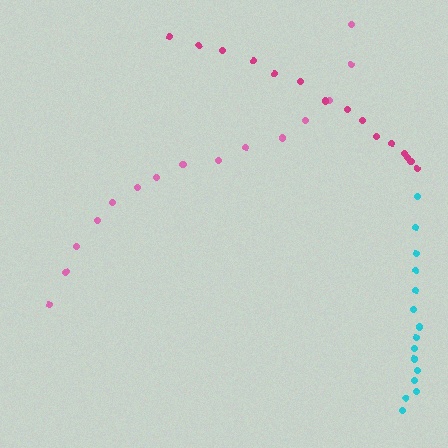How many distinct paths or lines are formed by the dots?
There are 3 distinct paths.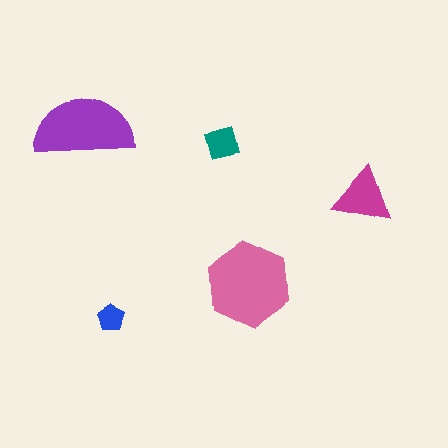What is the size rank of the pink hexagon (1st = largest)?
1st.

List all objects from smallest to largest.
The blue pentagon, the teal square, the magenta triangle, the purple semicircle, the pink hexagon.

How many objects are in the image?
There are 5 objects in the image.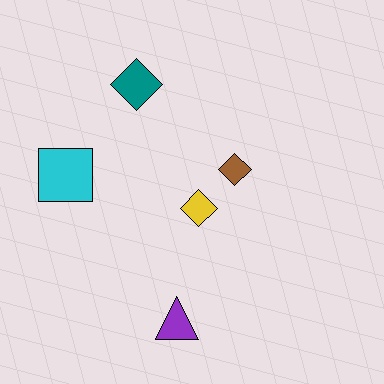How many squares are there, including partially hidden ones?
There is 1 square.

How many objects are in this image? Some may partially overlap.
There are 5 objects.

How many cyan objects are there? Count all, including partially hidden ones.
There is 1 cyan object.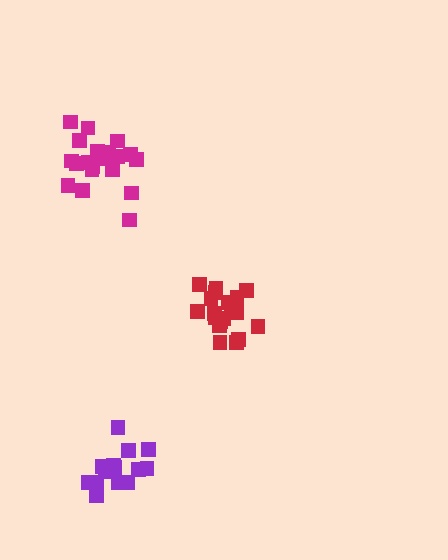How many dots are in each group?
Group 1: 20 dots, Group 2: 14 dots, Group 3: 20 dots (54 total).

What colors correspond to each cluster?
The clusters are colored: red, purple, magenta.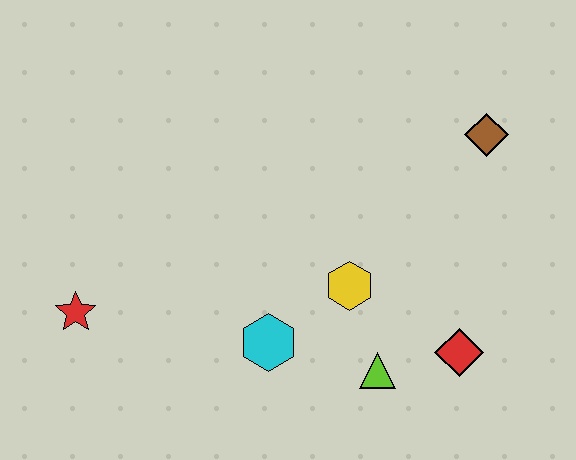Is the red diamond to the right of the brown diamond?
No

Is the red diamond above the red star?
No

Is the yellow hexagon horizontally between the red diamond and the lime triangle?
No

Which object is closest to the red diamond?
The lime triangle is closest to the red diamond.